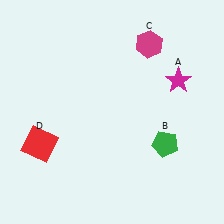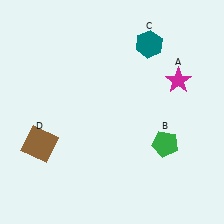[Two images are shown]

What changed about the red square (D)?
In Image 1, D is red. In Image 2, it changed to brown.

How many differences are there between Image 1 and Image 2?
There are 2 differences between the two images.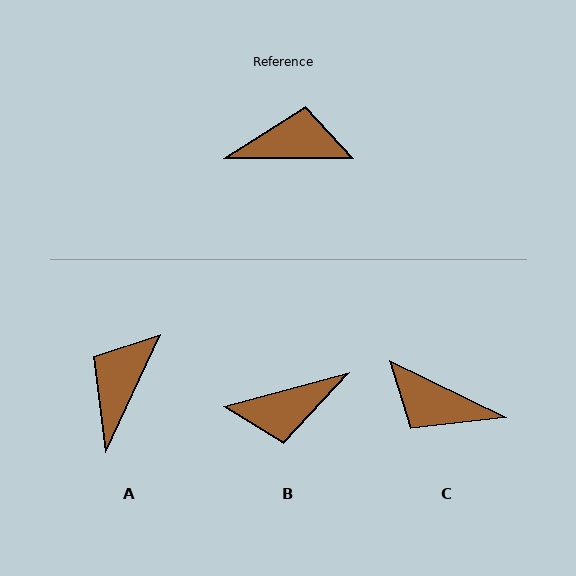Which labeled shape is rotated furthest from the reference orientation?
B, about 165 degrees away.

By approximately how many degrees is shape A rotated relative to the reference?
Approximately 65 degrees counter-clockwise.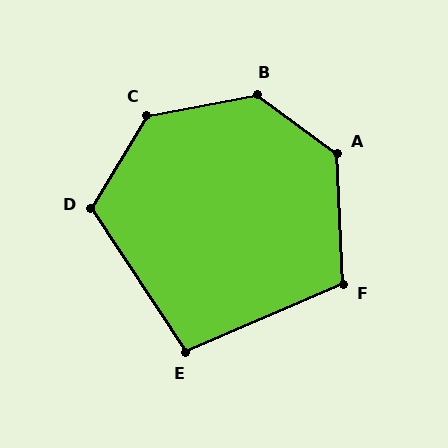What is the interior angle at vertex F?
Approximately 111 degrees (obtuse).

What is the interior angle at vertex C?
Approximately 131 degrees (obtuse).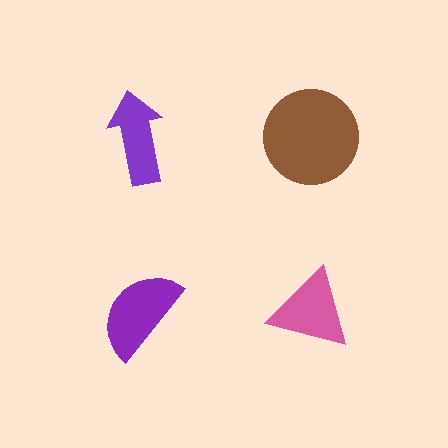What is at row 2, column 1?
A purple semicircle.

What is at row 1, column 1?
A purple arrow.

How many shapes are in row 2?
2 shapes.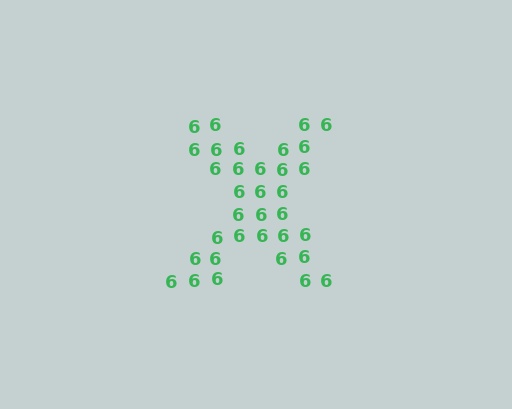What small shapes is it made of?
It is made of small digit 6's.